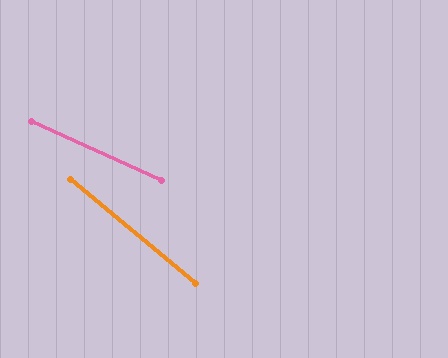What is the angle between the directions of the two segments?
Approximately 15 degrees.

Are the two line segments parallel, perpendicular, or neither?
Neither parallel nor perpendicular — they differ by about 15°.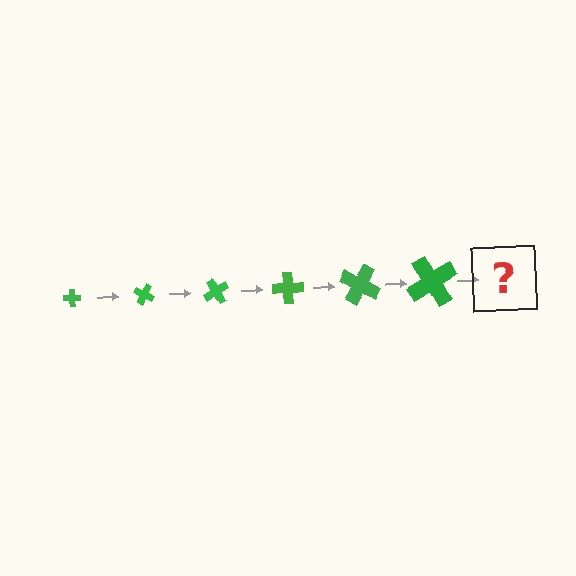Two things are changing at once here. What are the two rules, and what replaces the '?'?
The two rules are that the cross grows larger each step and it rotates 30 degrees each step. The '?' should be a cross, larger than the previous one and rotated 180 degrees from the start.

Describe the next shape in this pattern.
It should be a cross, larger than the previous one and rotated 180 degrees from the start.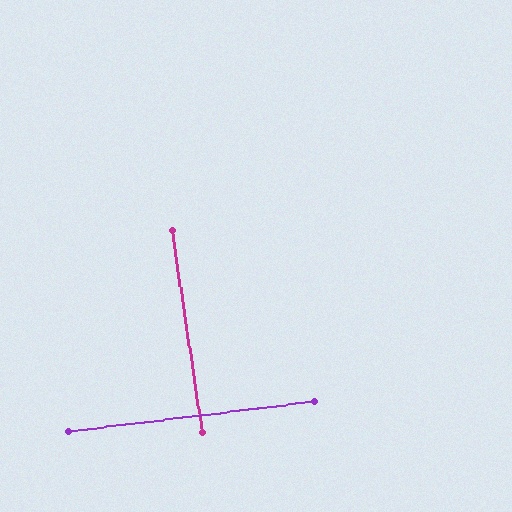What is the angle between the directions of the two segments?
Approximately 88 degrees.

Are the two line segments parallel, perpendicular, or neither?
Perpendicular — they meet at approximately 88°.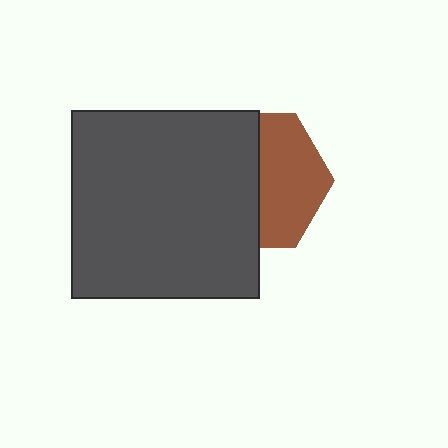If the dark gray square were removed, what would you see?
You would see the complete brown hexagon.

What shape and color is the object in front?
The object in front is a dark gray square.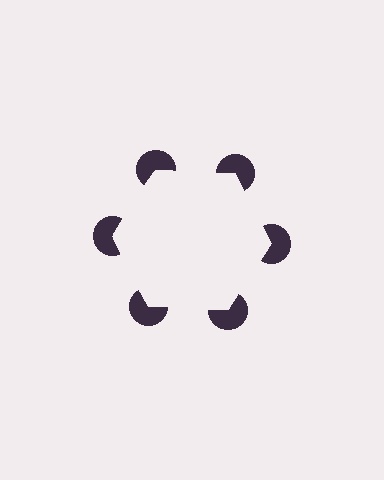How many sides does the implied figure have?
6 sides.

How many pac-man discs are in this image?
There are 6 — one at each vertex of the illusory hexagon.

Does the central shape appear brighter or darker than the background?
It typically appears slightly brighter than the background, even though no actual brightness change is drawn.